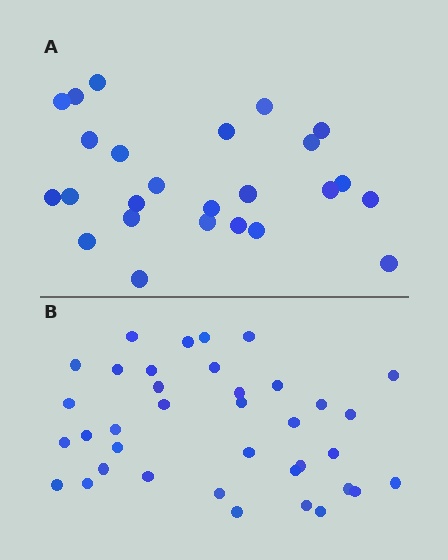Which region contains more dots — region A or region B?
Region B (the bottom region) has more dots.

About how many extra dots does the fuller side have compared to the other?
Region B has roughly 12 or so more dots than region A.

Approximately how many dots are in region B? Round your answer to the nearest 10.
About 40 dots. (The exact count is 37, which rounds to 40.)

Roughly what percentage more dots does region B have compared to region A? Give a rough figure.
About 50% more.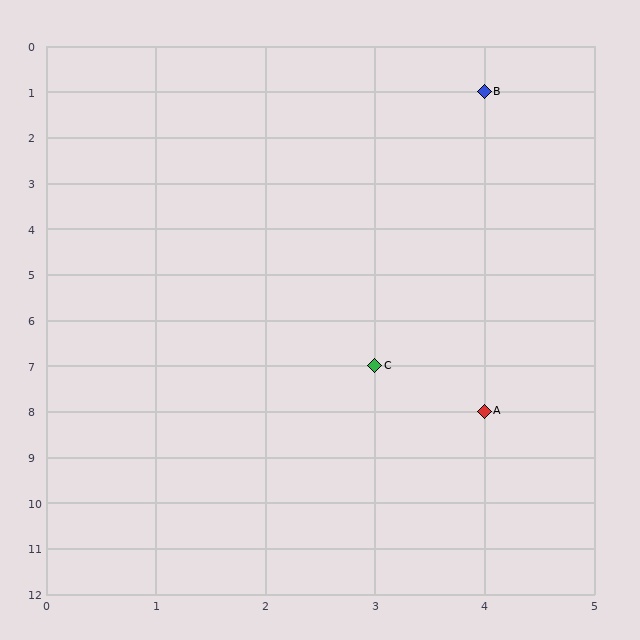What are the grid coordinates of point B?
Point B is at grid coordinates (4, 1).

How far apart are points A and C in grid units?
Points A and C are 1 column and 1 row apart (about 1.4 grid units diagonally).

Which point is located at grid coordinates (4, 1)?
Point B is at (4, 1).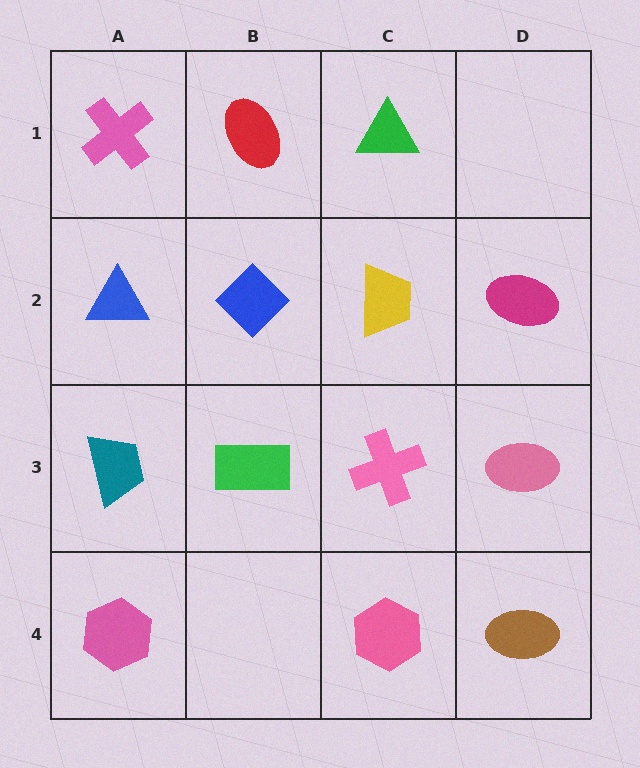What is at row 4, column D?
A brown ellipse.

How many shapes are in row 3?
4 shapes.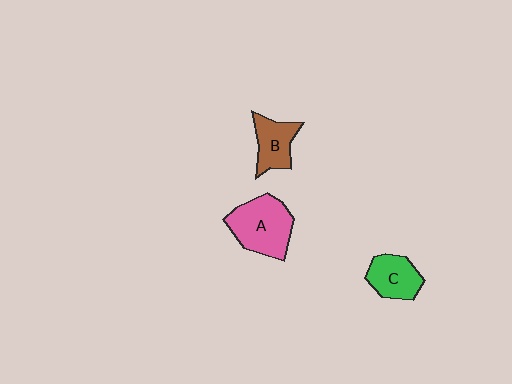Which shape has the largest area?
Shape A (pink).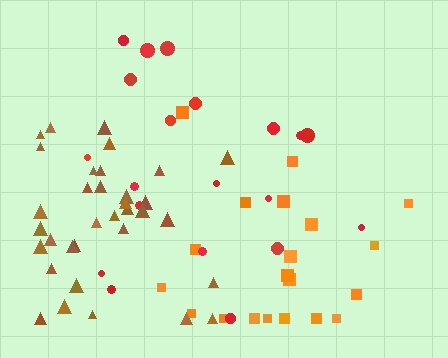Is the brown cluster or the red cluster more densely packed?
Brown.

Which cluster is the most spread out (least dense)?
Red.